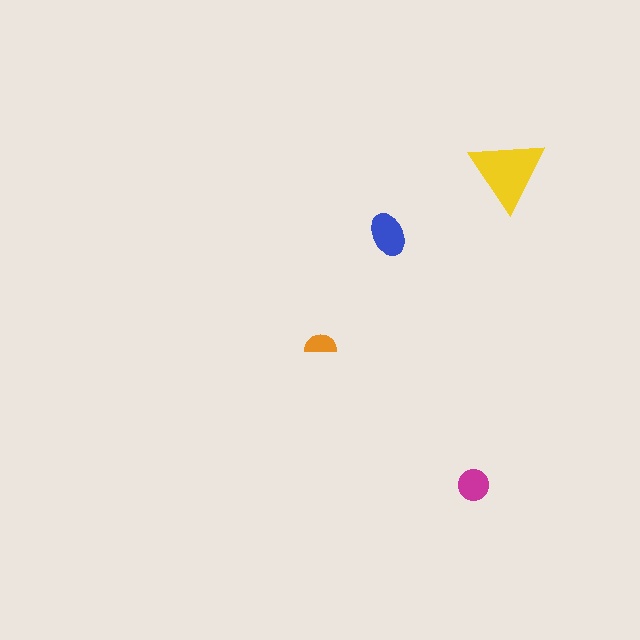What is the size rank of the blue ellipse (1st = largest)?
2nd.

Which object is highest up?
The yellow triangle is topmost.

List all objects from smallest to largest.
The orange semicircle, the magenta circle, the blue ellipse, the yellow triangle.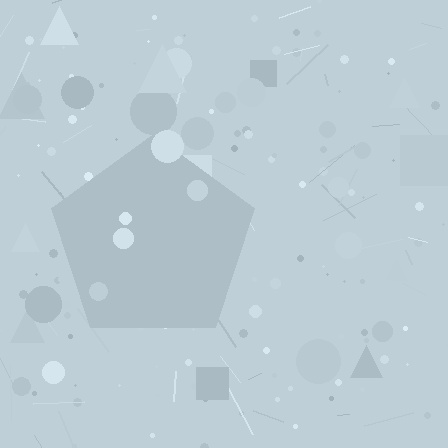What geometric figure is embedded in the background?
A pentagon is embedded in the background.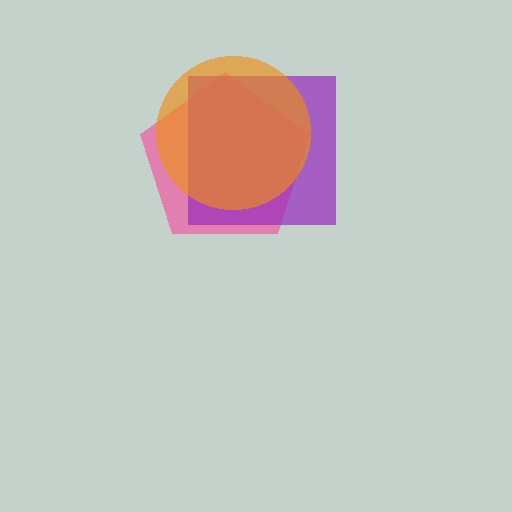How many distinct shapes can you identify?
There are 3 distinct shapes: a pink pentagon, a purple square, an orange circle.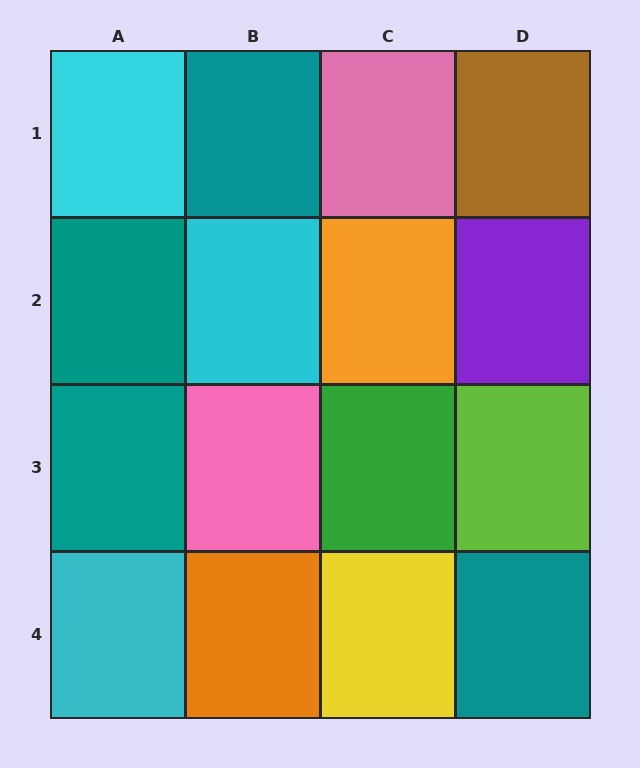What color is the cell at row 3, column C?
Green.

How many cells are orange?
2 cells are orange.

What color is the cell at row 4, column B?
Orange.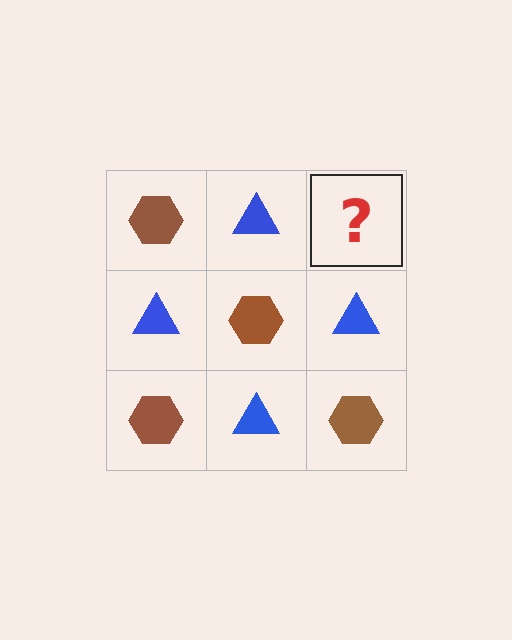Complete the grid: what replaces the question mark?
The question mark should be replaced with a brown hexagon.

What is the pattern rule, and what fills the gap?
The rule is that it alternates brown hexagon and blue triangle in a checkerboard pattern. The gap should be filled with a brown hexagon.